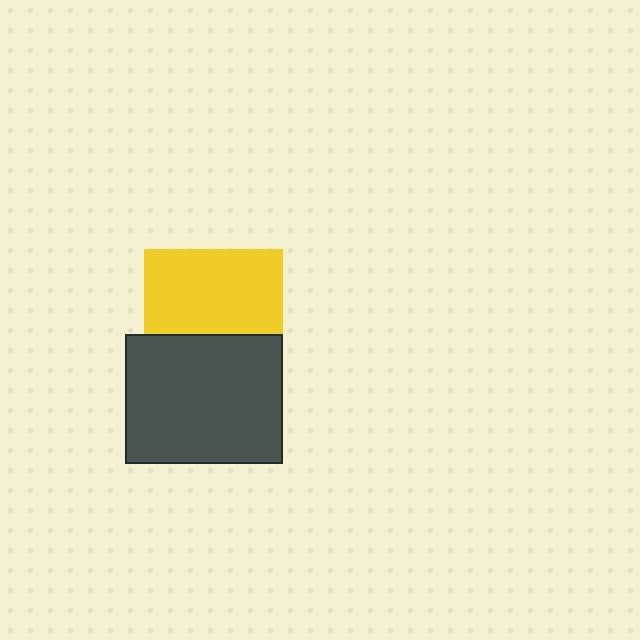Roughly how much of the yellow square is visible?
About half of it is visible (roughly 61%).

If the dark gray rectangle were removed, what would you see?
You would see the complete yellow square.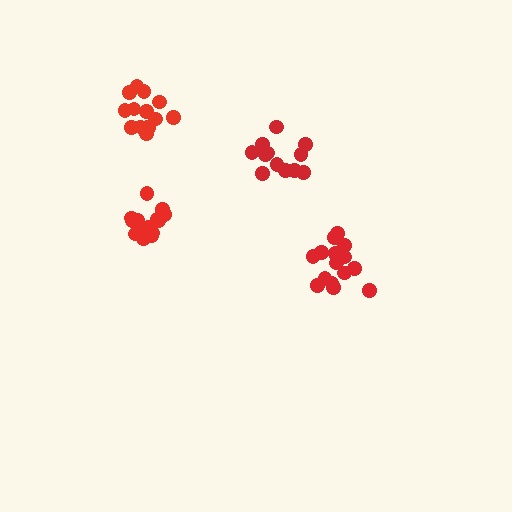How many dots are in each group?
Group 1: 15 dots, Group 2: 16 dots, Group 3: 14 dots, Group 4: 12 dots (57 total).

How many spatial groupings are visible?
There are 4 spatial groupings.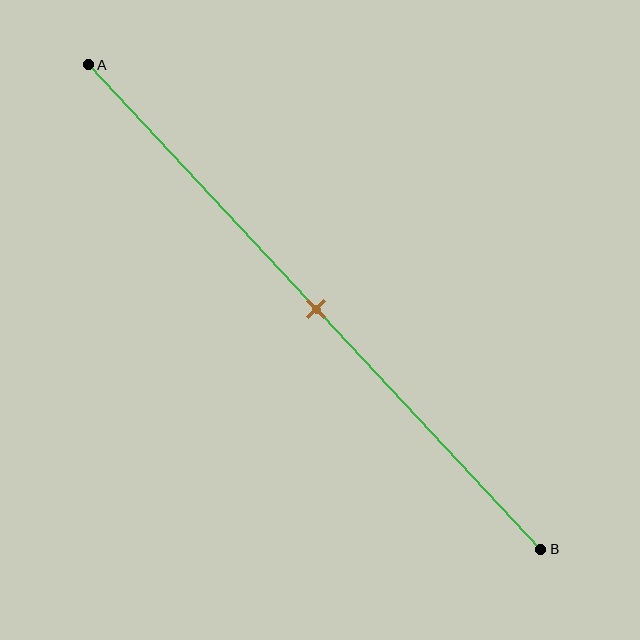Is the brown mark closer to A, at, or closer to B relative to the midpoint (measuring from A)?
The brown mark is approximately at the midpoint of segment AB.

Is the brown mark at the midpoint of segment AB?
Yes, the mark is approximately at the midpoint.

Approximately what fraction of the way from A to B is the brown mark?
The brown mark is approximately 50% of the way from A to B.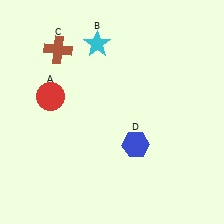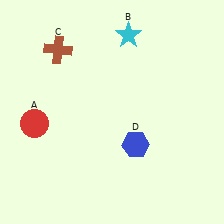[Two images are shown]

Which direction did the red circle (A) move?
The red circle (A) moved down.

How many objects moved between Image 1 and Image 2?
2 objects moved between the two images.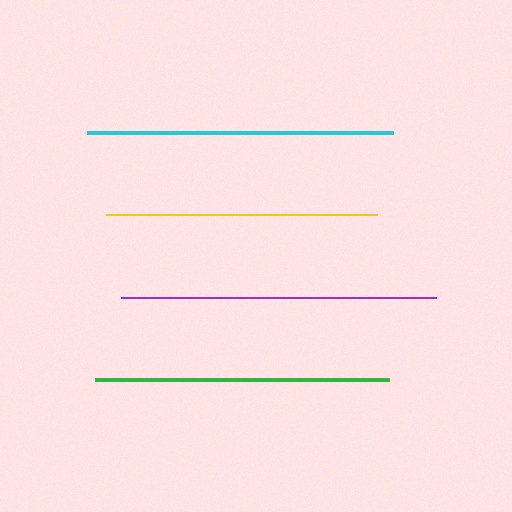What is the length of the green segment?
The green segment is approximately 294 pixels long.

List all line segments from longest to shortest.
From longest to shortest: purple, cyan, green, yellow.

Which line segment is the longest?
The purple line is the longest at approximately 314 pixels.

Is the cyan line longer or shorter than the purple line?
The purple line is longer than the cyan line.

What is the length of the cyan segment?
The cyan segment is approximately 307 pixels long.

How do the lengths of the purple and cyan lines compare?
The purple and cyan lines are approximately the same length.